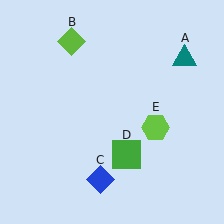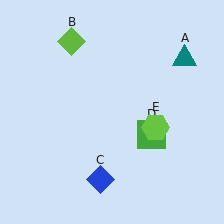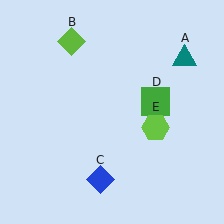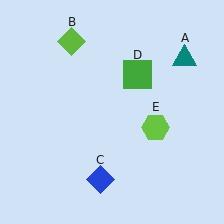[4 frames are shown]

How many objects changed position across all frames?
1 object changed position: green square (object D).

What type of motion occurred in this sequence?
The green square (object D) rotated counterclockwise around the center of the scene.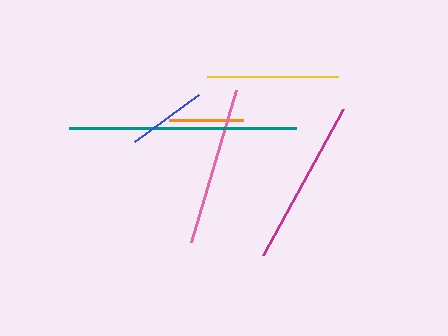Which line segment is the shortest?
The orange line is the shortest at approximately 74 pixels.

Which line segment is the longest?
The teal line is the longest at approximately 227 pixels.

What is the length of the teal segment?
The teal segment is approximately 227 pixels long.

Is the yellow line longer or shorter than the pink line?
The pink line is longer than the yellow line.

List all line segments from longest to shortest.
From longest to shortest: teal, magenta, pink, yellow, blue, orange.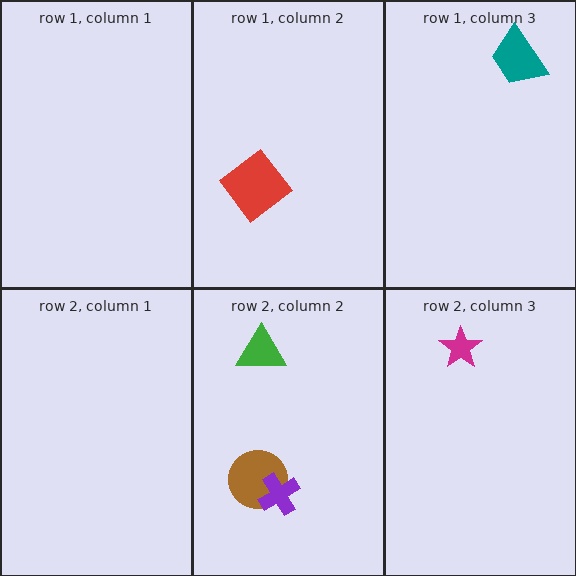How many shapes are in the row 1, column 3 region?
1.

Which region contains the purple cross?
The row 2, column 2 region.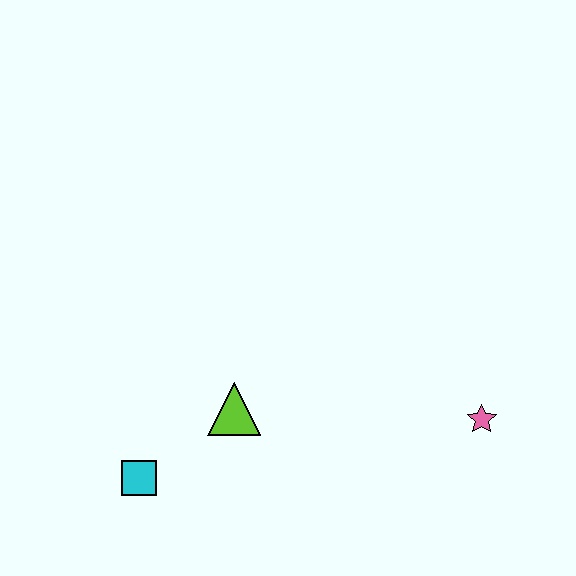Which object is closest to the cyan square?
The lime triangle is closest to the cyan square.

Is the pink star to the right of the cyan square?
Yes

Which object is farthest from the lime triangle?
The pink star is farthest from the lime triangle.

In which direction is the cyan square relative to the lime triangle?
The cyan square is to the left of the lime triangle.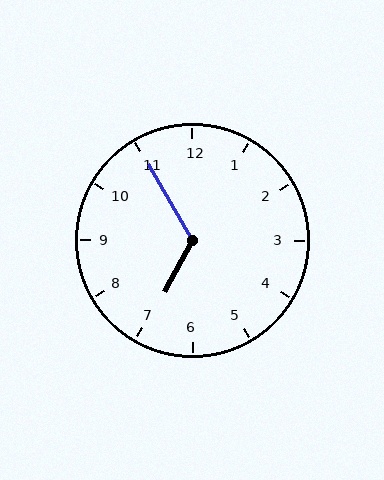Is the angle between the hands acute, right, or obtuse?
It is obtuse.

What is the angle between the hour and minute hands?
Approximately 122 degrees.